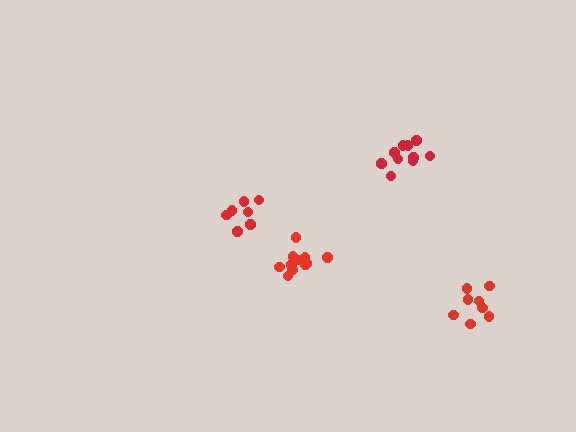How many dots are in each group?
Group 1: 12 dots, Group 2: 10 dots, Group 3: 8 dots, Group 4: 7 dots (37 total).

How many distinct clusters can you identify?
There are 4 distinct clusters.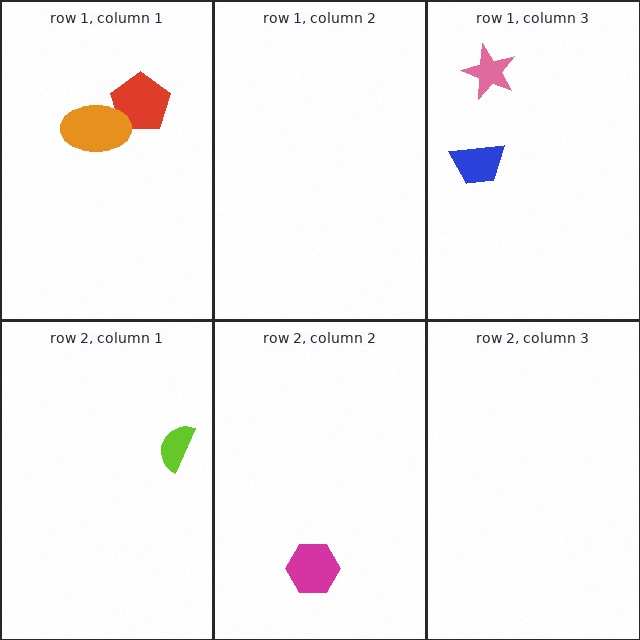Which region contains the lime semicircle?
The row 2, column 1 region.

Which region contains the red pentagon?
The row 1, column 1 region.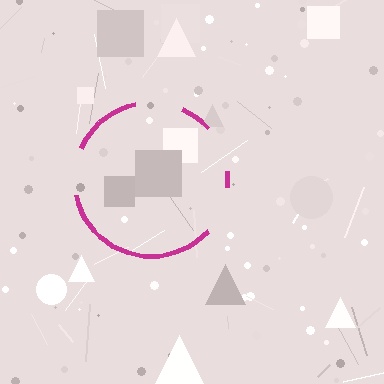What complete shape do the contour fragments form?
The contour fragments form a circle.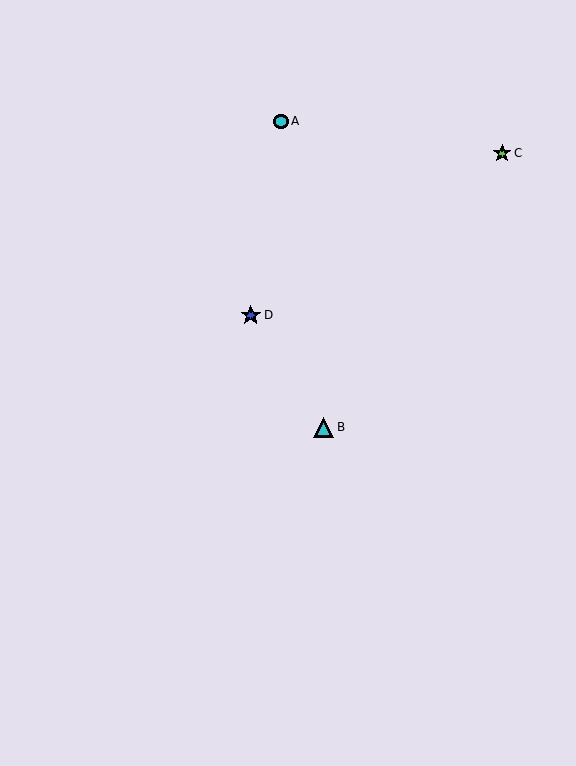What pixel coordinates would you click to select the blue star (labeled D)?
Click at (251, 315) to select the blue star D.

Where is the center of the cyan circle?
The center of the cyan circle is at (281, 122).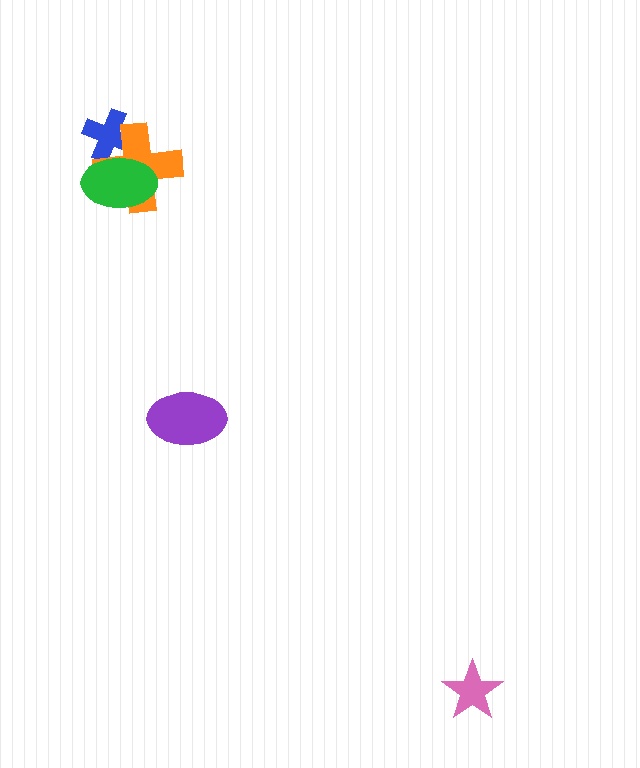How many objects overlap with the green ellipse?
2 objects overlap with the green ellipse.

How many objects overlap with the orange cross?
2 objects overlap with the orange cross.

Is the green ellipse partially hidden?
No, no other shape covers it.